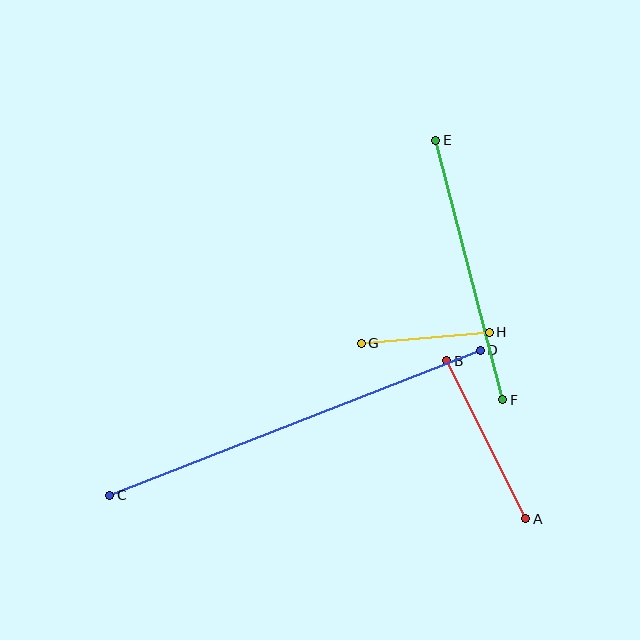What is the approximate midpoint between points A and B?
The midpoint is at approximately (486, 440) pixels.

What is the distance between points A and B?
The distance is approximately 177 pixels.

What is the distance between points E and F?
The distance is approximately 268 pixels.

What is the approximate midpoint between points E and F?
The midpoint is at approximately (469, 270) pixels.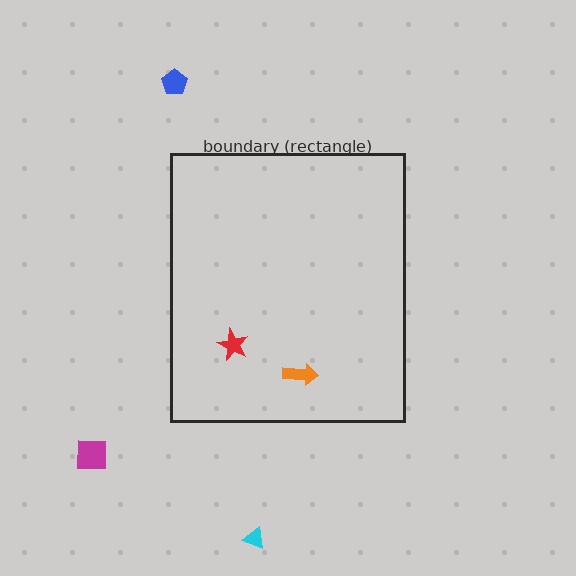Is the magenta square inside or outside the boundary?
Outside.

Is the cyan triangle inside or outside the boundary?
Outside.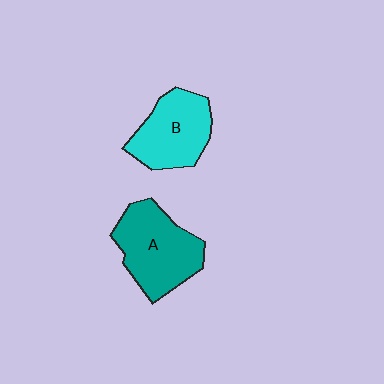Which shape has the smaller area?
Shape B (cyan).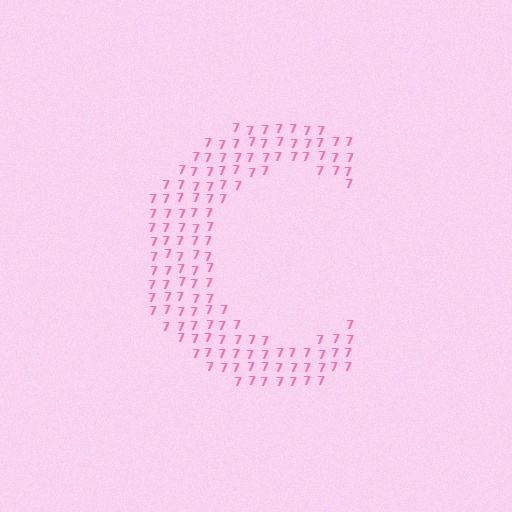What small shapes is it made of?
It is made of small digit 7's.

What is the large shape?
The large shape is the letter C.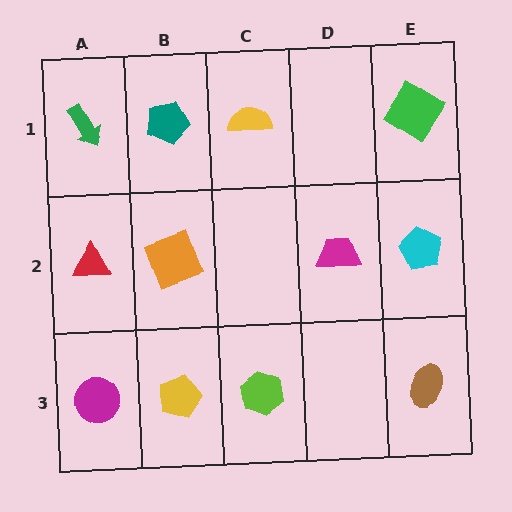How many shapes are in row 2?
4 shapes.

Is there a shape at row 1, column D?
No, that cell is empty.